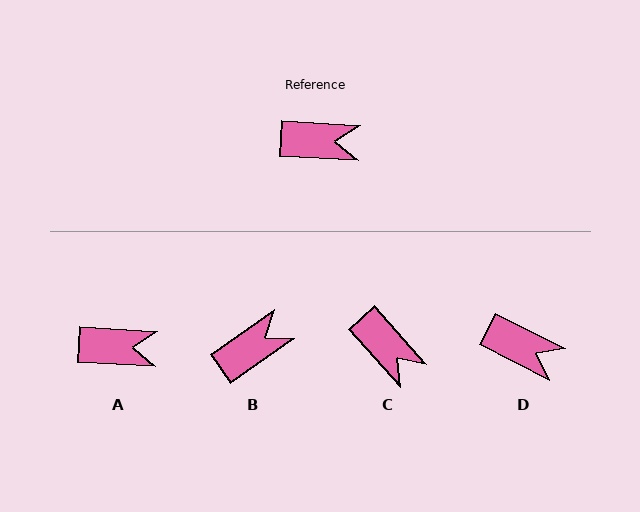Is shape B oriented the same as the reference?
No, it is off by about 38 degrees.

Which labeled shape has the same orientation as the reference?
A.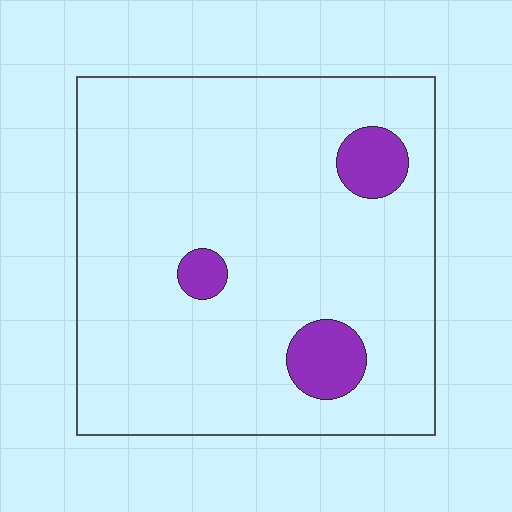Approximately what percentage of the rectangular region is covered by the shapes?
Approximately 10%.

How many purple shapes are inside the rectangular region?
3.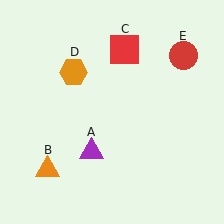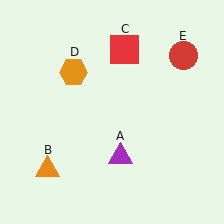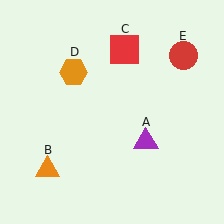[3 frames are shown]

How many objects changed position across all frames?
1 object changed position: purple triangle (object A).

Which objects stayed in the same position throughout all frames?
Orange triangle (object B) and red square (object C) and orange hexagon (object D) and red circle (object E) remained stationary.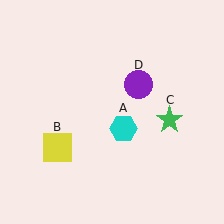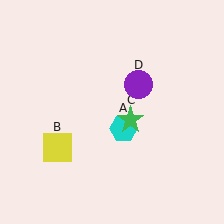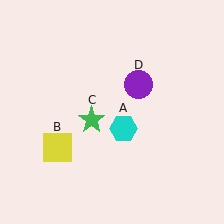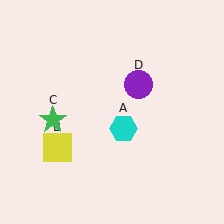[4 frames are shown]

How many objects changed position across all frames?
1 object changed position: green star (object C).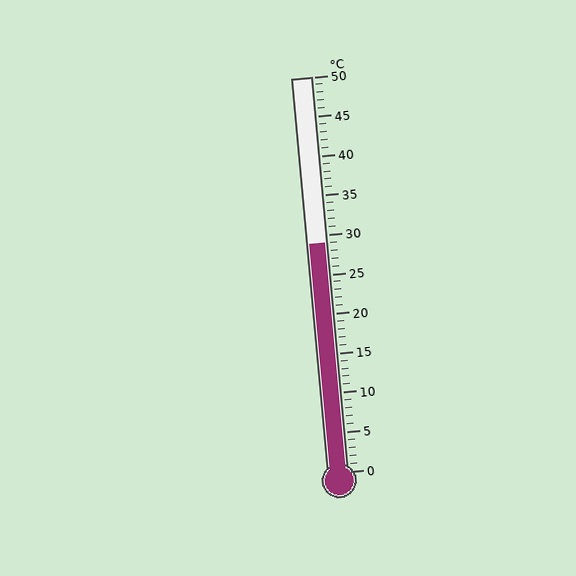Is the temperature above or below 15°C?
The temperature is above 15°C.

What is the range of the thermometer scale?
The thermometer scale ranges from 0°C to 50°C.